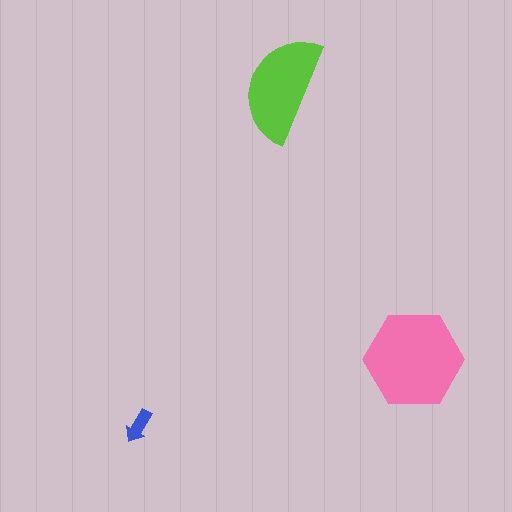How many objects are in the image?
There are 3 objects in the image.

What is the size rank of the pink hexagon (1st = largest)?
1st.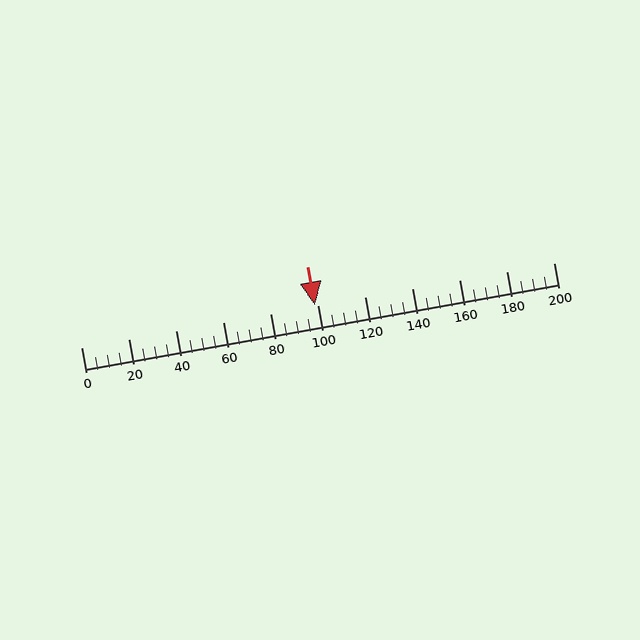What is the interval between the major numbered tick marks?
The major tick marks are spaced 20 units apart.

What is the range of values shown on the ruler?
The ruler shows values from 0 to 200.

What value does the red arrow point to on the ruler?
The red arrow points to approximately 99.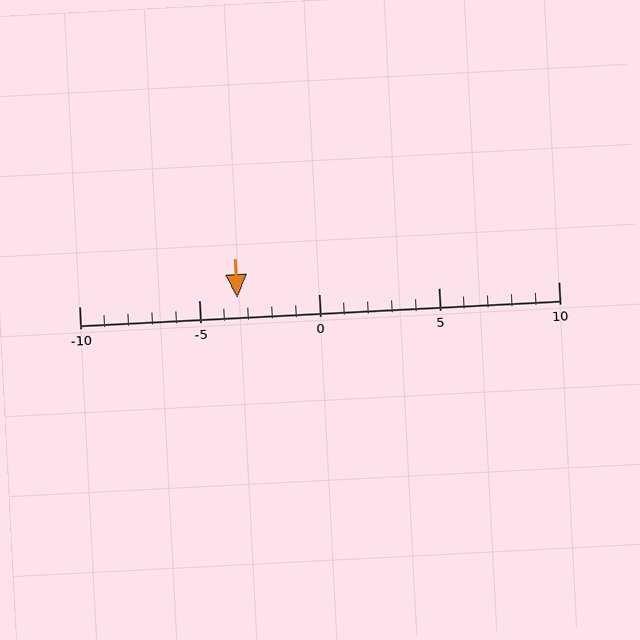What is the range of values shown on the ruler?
The ruler shows values from -10 to 10.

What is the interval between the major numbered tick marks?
The major tick marks are spaced 5 units apart.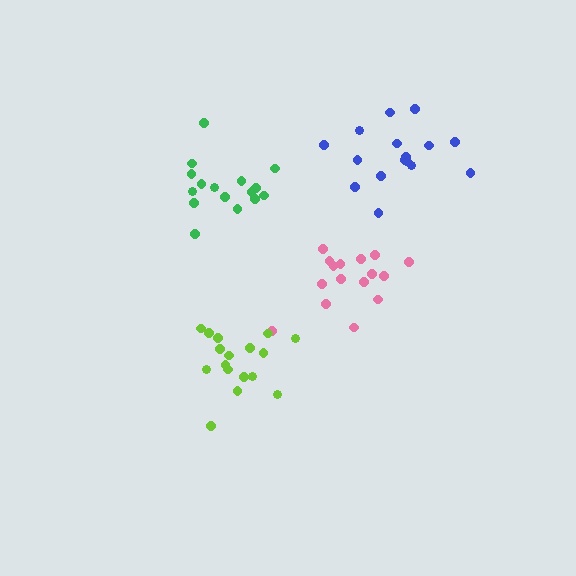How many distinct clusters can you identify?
There are 4 distinct clusters.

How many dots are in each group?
Group 1: 16 dots, Group 2: 16 dots, Group 3: 16 dots, Group 4: 17 dots (65 total).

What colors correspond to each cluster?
The clusters are colored: green, pink, blue, lime.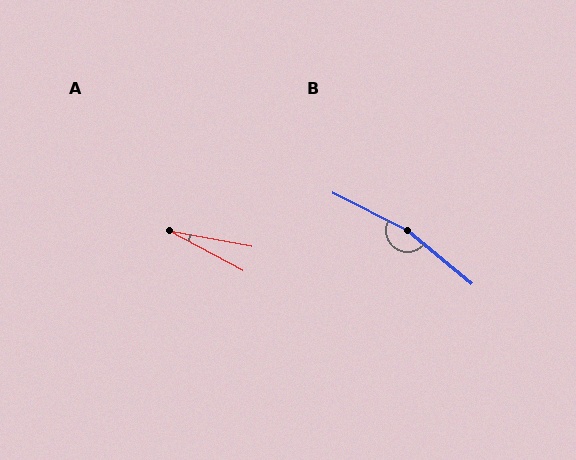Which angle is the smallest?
A, at approximately 18 degrees.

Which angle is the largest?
B, at approximately 167 degrees.